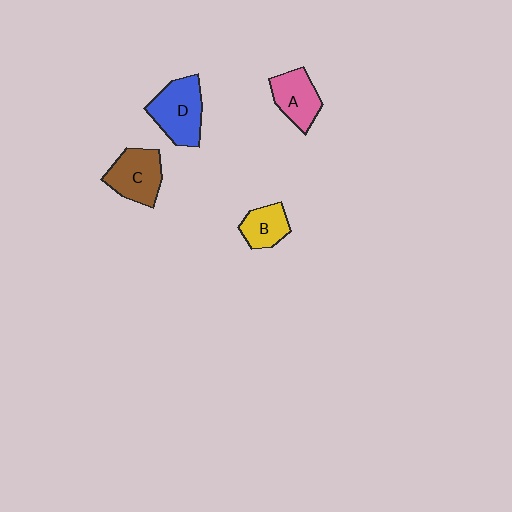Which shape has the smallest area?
Shape B (yellow).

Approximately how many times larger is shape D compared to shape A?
Approximately 1.3 times.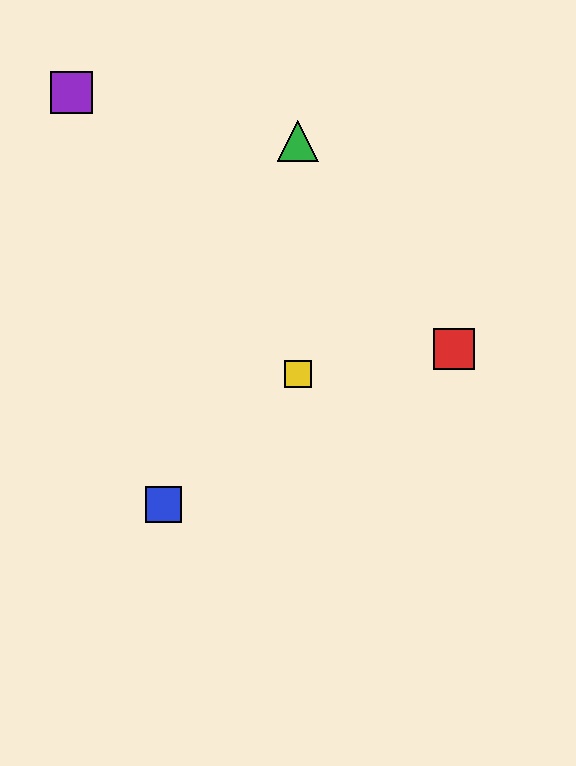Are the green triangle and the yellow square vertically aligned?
Yes, both are at x≈298.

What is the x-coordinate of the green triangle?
The green triangle is at x≈298.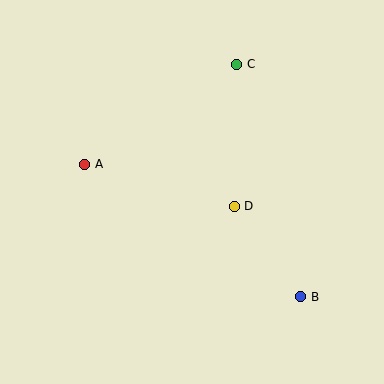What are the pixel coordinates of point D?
Point D is at (234, 206).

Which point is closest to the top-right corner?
Point C is closest to the top-right corner.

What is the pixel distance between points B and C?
The distance between B and C is 241 pixels.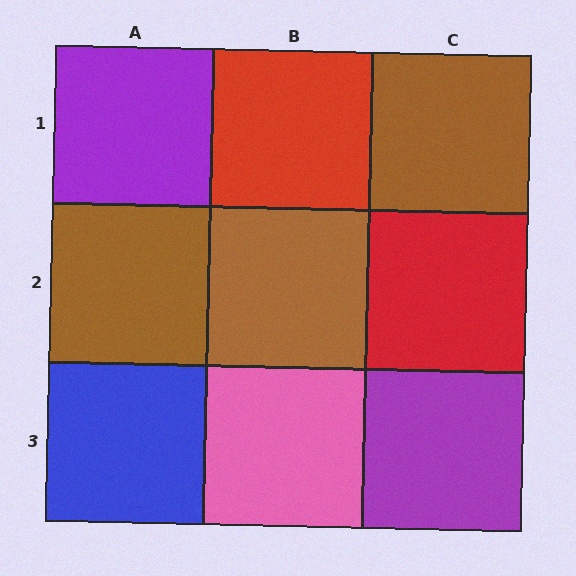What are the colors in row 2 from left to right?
Brown, brown, red.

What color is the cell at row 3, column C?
Purple.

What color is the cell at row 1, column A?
Purple.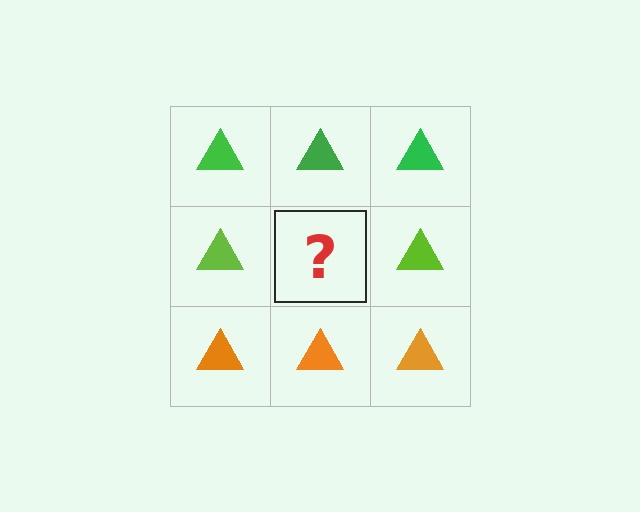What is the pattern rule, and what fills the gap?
The rule is that each row has a consistent color. The gap should be filled with a lime triangle.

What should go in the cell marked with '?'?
The missing cell should contain a lime triangle.